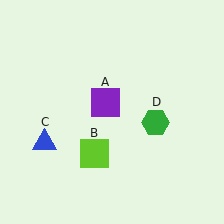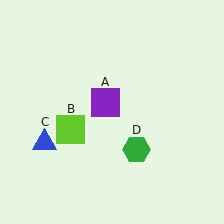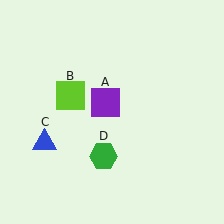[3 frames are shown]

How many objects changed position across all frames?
2 objects changed position: lime square (object B), green hexagon (object D).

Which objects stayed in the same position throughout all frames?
Purple square (object A) and blue triangle (object C) remained stationary.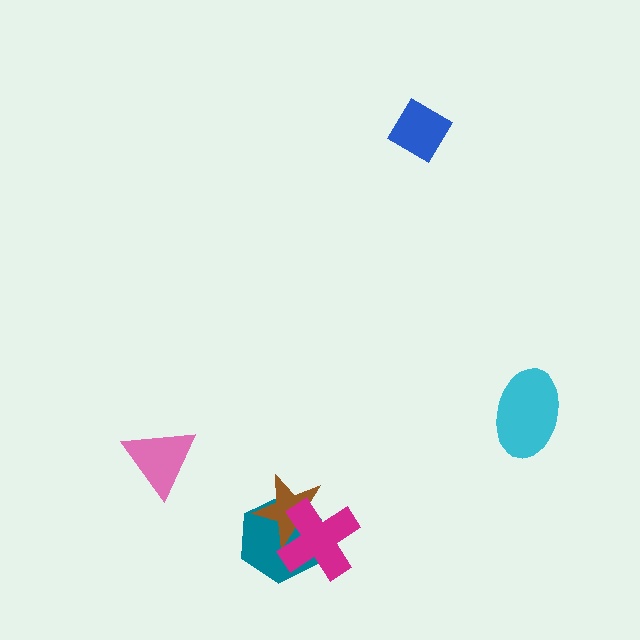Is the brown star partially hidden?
Yes, it is partially covered by another shape.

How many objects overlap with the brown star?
2 objects overlap with the brown star.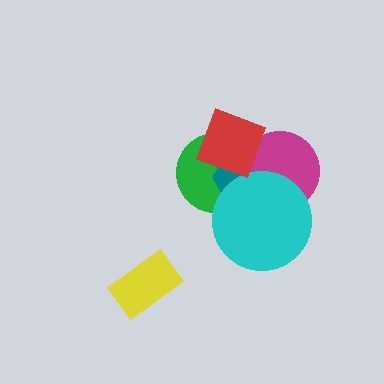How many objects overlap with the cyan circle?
4 objects overlap with the cyan circle.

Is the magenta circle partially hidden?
Yes, it is partially covered by another shape.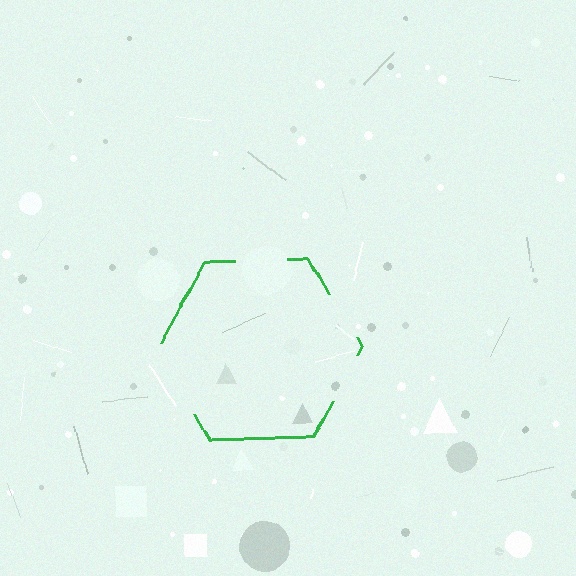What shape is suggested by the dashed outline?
The dashed outline suggests a hexagon.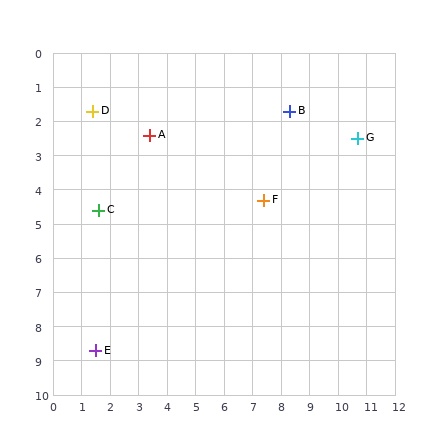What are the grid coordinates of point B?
Point B is at approximately (8.3, 1.7).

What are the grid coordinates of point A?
Point A is at approximately (3.4, 2.4).